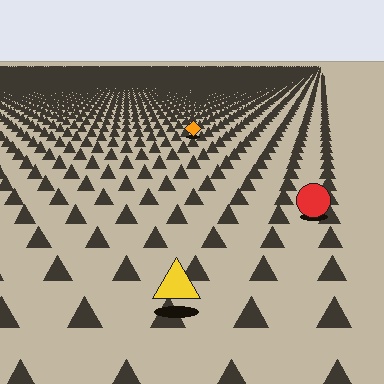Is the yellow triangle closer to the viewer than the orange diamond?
Yes. The yellow triangle is closer — you can tell from the texture gradient: the ground texture is coarser near it.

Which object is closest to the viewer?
The yellow triangle is closest. The texture marks near it are larger and more spread out.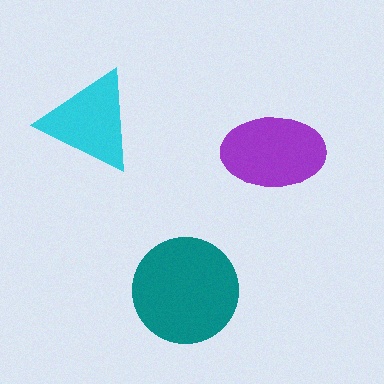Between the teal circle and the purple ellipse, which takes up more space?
The teal circle.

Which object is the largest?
The teal circle.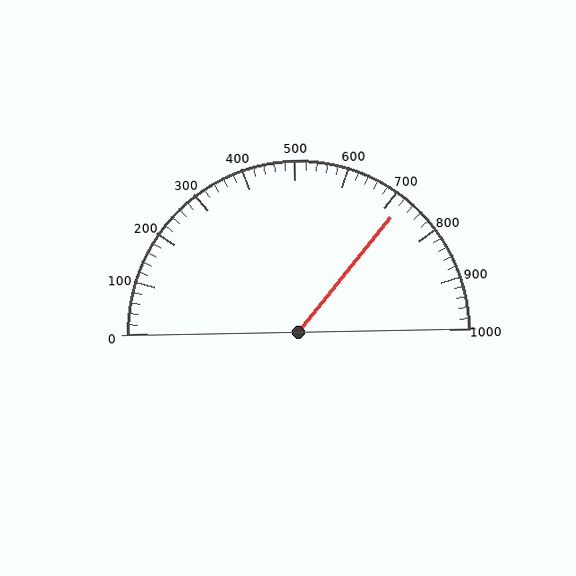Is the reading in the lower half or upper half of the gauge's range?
The reading is in the upper half of the range (0 to 1000).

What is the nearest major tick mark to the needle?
The nearest major tick mark is 700.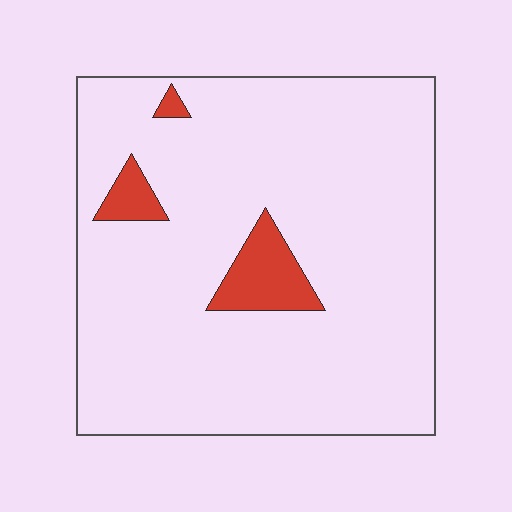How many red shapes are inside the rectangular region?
3.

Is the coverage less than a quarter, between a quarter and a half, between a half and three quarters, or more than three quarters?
Less than a quarter.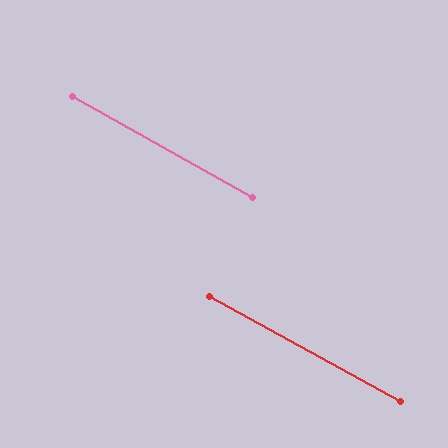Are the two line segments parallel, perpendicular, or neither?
Parallel — their directions differ by only 0.7°.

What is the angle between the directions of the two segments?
Approximately 1 degree.